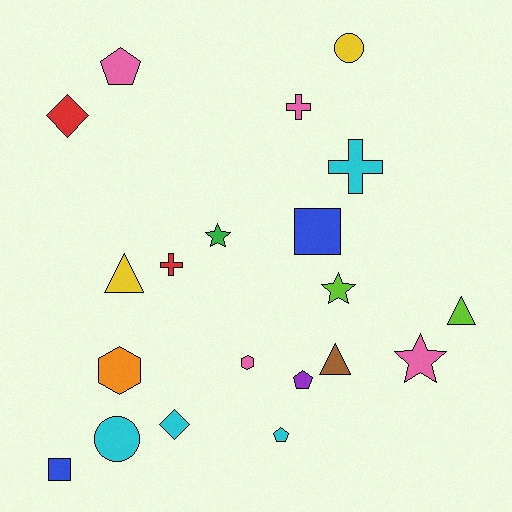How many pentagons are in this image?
There are 3 pentagons.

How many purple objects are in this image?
There is 1 purple object.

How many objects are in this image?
There are 20 objects.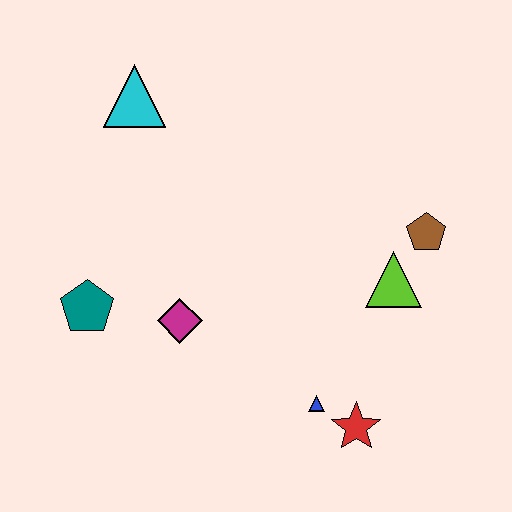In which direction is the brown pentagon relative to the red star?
The brown pentagon is above the red star.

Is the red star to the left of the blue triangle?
No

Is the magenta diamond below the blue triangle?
No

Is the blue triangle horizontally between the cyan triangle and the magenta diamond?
No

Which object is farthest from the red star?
The cyan triangle is farthest from the red star.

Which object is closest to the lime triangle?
The brown pentagon is closest to the lime triangle.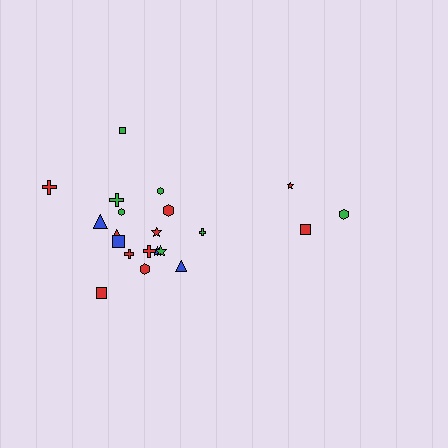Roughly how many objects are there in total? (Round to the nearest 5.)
Roughly 20 objects in total.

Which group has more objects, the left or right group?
The left group.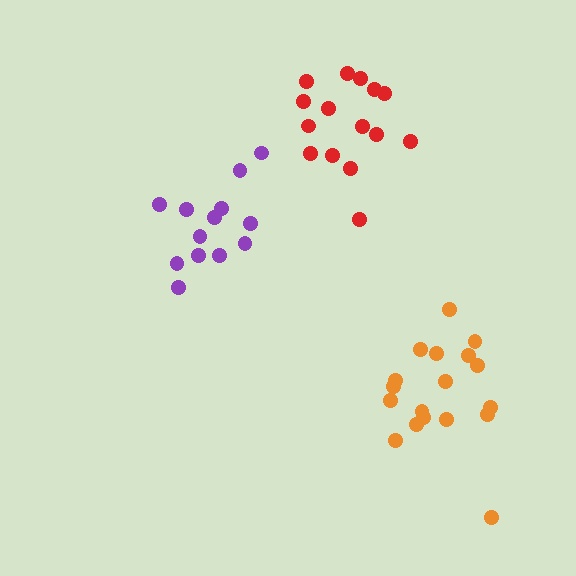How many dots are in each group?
Group 1: 15 dots, Group 2: 18 dots, Group 3: 13 dots (46 total).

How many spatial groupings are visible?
There are 3 spatial groupings.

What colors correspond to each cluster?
The clusters are colored: red, orange, purple.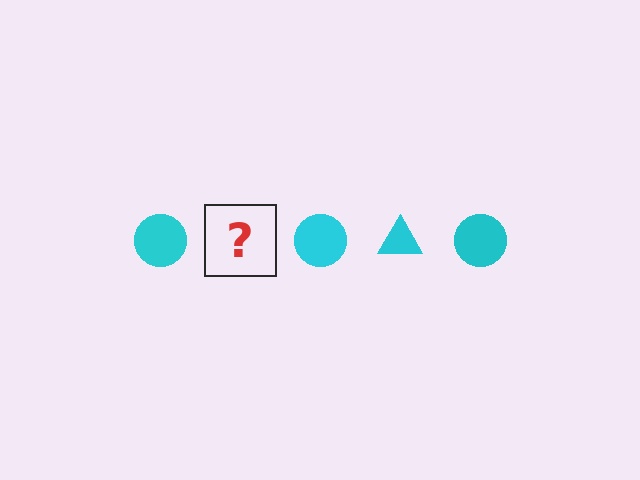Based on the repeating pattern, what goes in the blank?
The blank should be a cyan triangle.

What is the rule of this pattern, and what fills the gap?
The rule is that the pattern cycles through circle, triangle shapes in cyan. The gap should be filled with a cyan triangle.